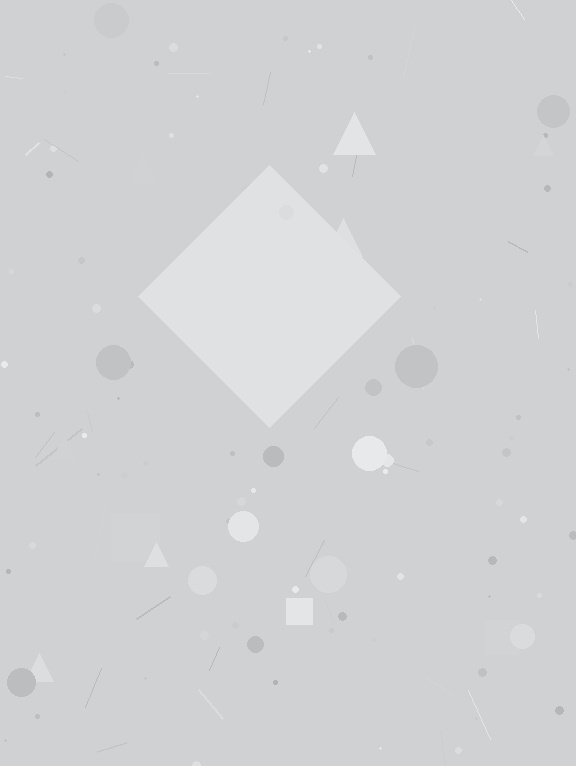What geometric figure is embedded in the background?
A diamond is embedded in the background.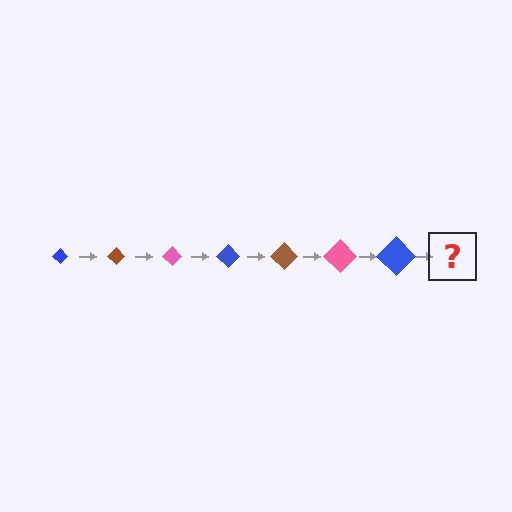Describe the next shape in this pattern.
It should be a brown diamond, larger than the previous one.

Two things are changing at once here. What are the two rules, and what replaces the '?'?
The two rules are that the diamond grows larger each step and the color cycles through blue, brown, and pink. The '?' should be a brown diamond, larger than the previous one.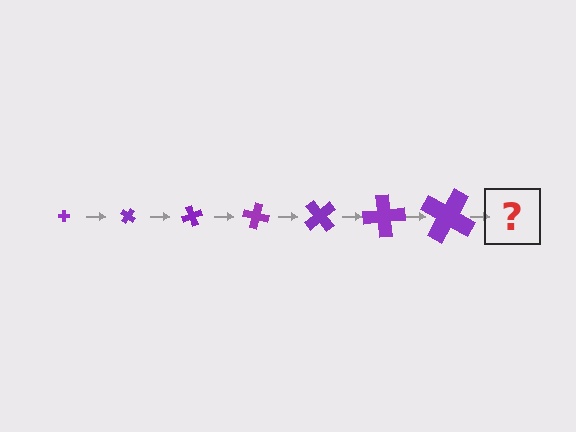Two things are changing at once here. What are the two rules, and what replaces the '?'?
The two rules are that the cross grows larger each step and it rotates 35 degrees each step. The '?' should be a cross, larger than the previous one and rotated 245 degrees from the start.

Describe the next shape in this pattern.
It should be a cross, larger than the previous one and rotated 245 degrees from the start.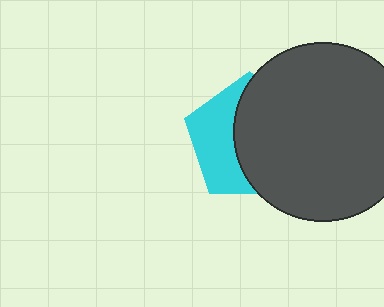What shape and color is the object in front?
The object in front is a dark gray circle.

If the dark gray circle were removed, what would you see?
You would see the complete cyan pentagon.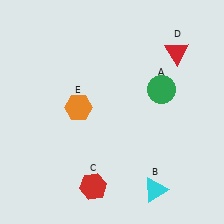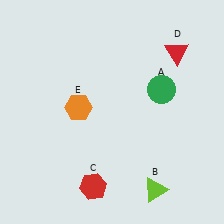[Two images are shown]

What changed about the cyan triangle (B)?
In Image 1, B is cyan. In Image 2, it changed to lime.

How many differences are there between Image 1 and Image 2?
There is 1 difference between the two images.